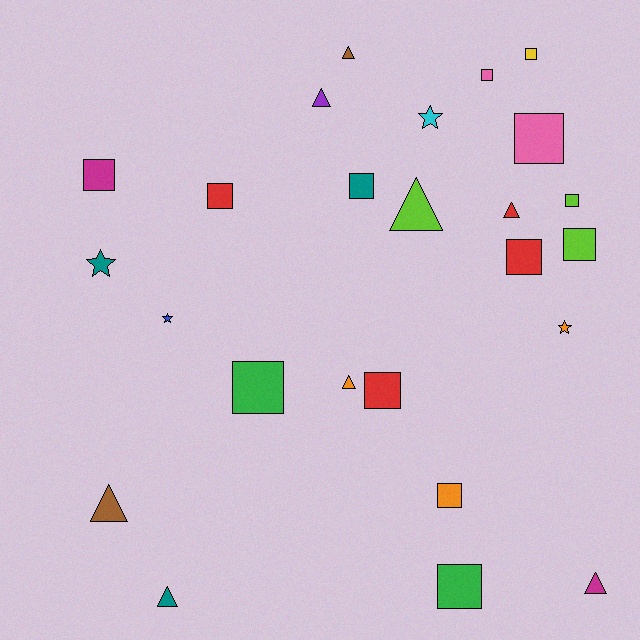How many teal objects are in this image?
There are 3 teal objects.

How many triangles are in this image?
There are 8 triangles.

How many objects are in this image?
There are 25 objects.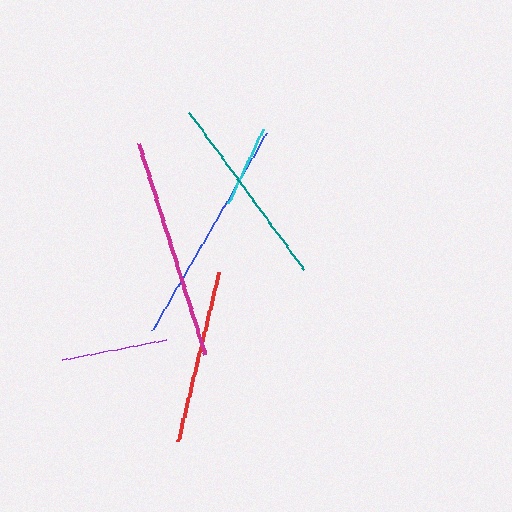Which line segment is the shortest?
The cyan line is the shortest at approximately 81 pixels.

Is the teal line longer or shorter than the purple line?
The teal line is longer than the purple line.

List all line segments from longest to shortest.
From longest to shortest: blue, magenta, teal, red, purple, cyan.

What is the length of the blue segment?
The blue segment is approximately 228 pixels long.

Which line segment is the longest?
The blue line is the longest at approximately 228 pixels.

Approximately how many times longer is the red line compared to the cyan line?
The red line is approximately 2.1 times the length of the cyan line.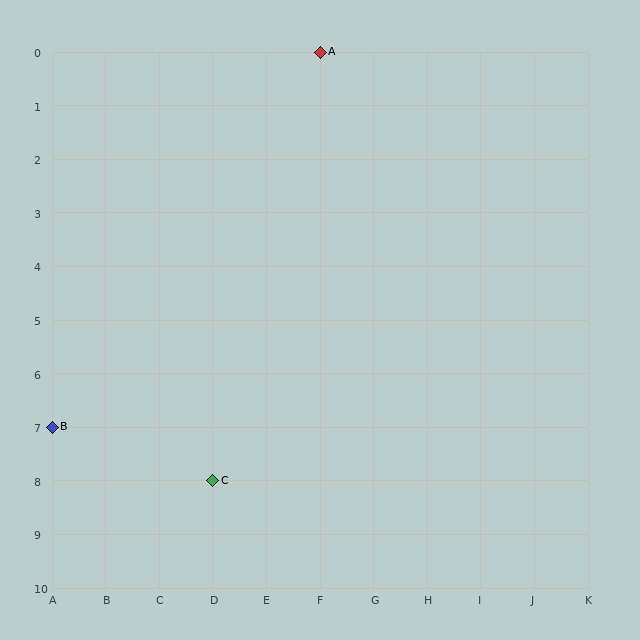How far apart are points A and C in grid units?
Points A and C are 2 columns and 8 rows apart (about 8.2 grid units diagonally).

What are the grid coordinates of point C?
Point C is at grid coordinates (D, 8).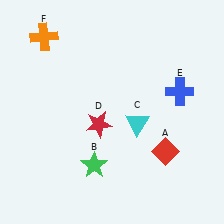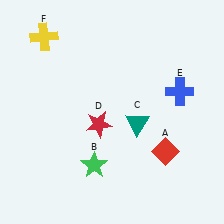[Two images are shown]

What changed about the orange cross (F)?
In Image 1, F is orange. In Image 2, it changed to yellow.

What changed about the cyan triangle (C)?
In Image 1, C is cyan. In Image 2, it changed to teal.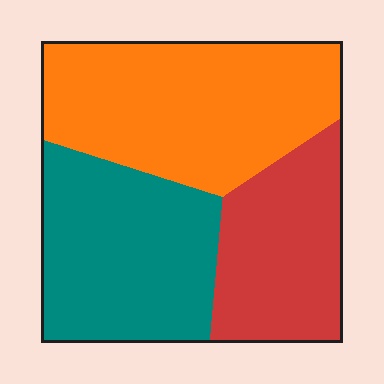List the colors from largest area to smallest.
From largest to smallest: orange, teal, red.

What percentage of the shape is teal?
Teal takes up between a third and a half of the shape.